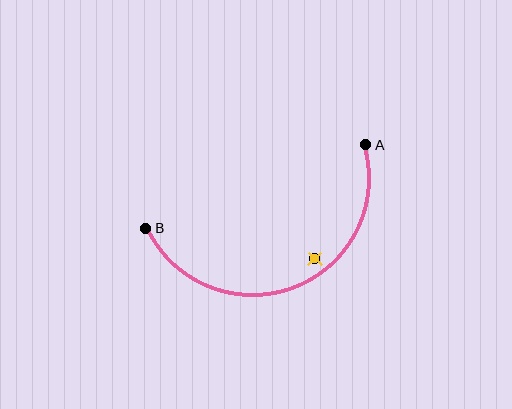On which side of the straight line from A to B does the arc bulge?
The arc bulges below the straight line connecting A and B.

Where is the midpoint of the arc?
The arc midpoint is the point on the curve farthest from the straight line joining A and B. It sits below that line.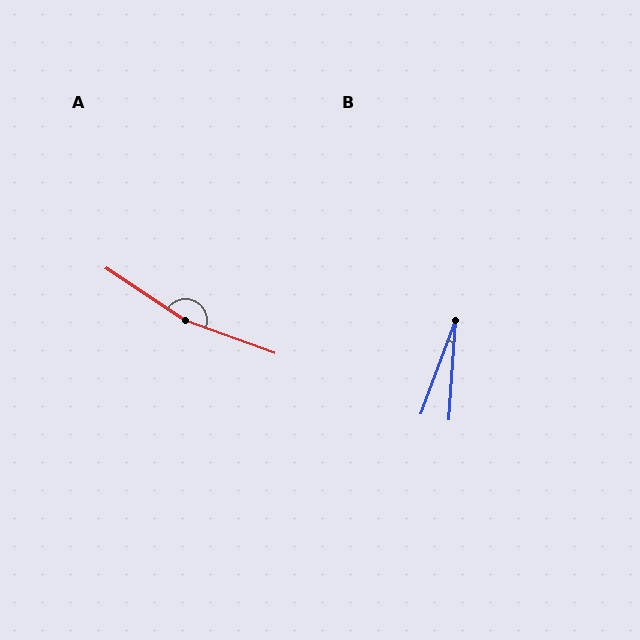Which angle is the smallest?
B, at approximately 16 degrees.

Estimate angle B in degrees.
Approximately 16 degrees.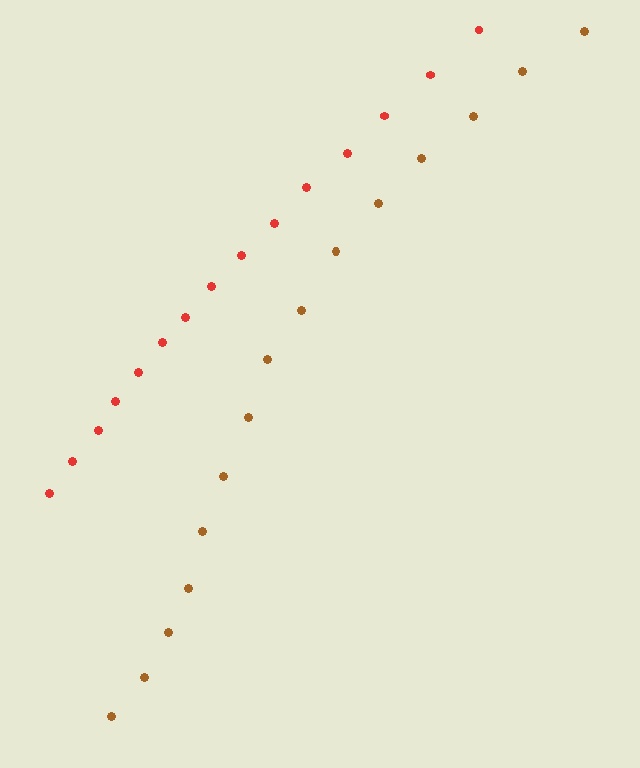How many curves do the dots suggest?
There are 2 distinct paths.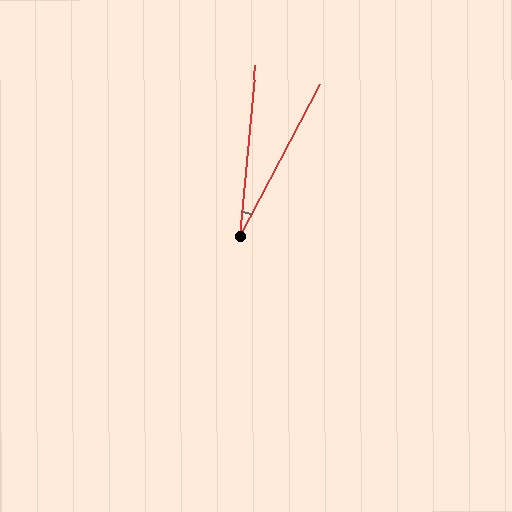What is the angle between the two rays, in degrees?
Approximately 22 degrees.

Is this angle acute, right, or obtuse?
It is acute.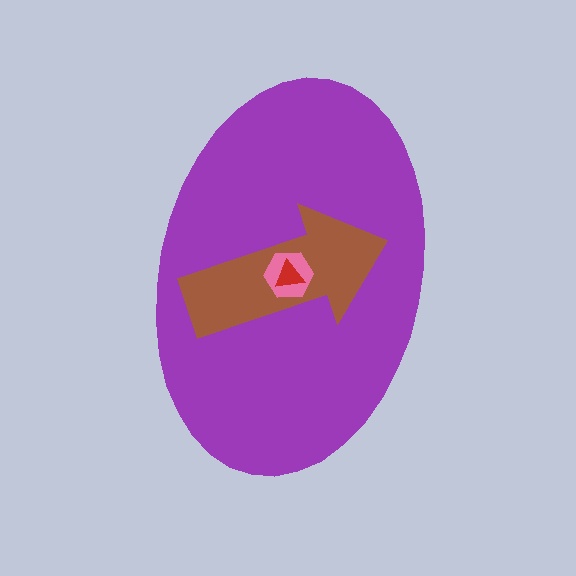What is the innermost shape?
The red triangle.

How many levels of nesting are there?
4.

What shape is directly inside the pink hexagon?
The red triangle.